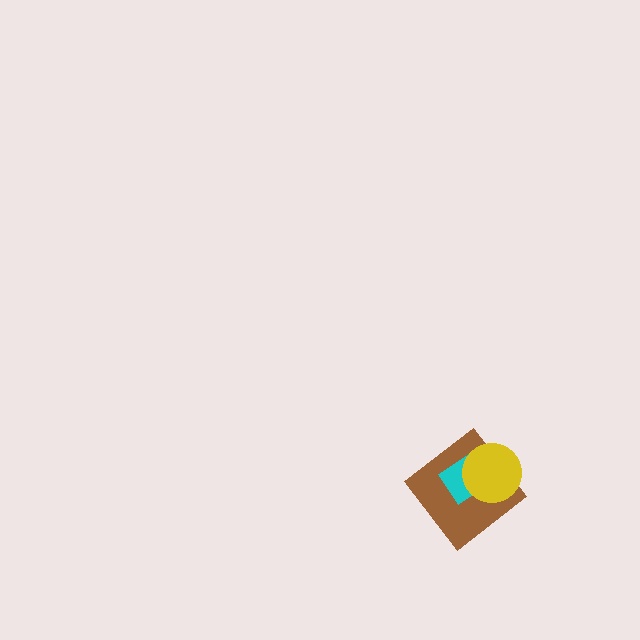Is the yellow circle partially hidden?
No, no other shape covers it.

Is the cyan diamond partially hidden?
Yes, it is partially covered by another shape.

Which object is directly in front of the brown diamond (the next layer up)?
The cyan diamond is directly in front of the brown diamond.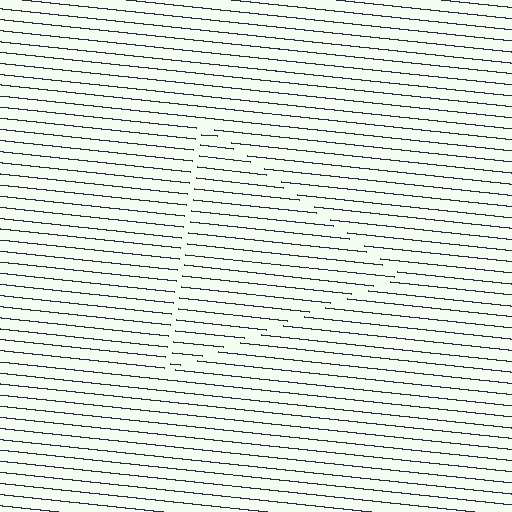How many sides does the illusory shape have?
3 sides — the line-ends trace a triangle.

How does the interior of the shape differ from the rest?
The interior of the shape contains the same grating, shifted by half a period — the contour is defined by the phase discontinuity where line-ends from the inner and outer gratings abut.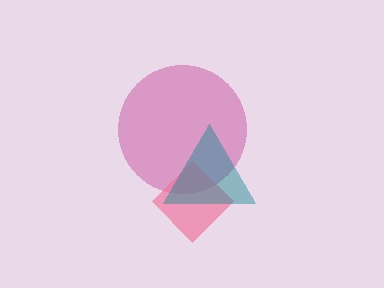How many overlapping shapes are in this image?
There are 3 overlapping shapes in the image.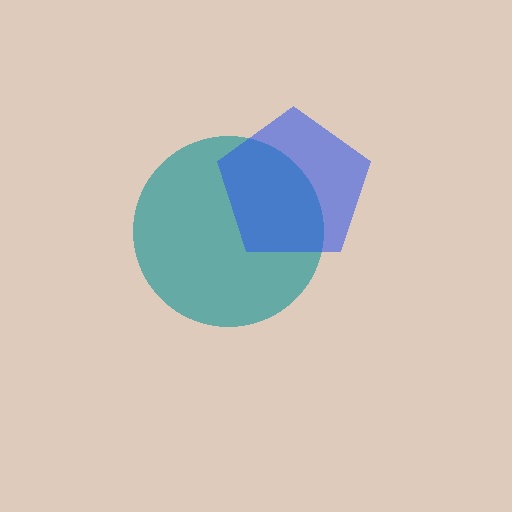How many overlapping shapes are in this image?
There are 2 overlapping shapes in the image.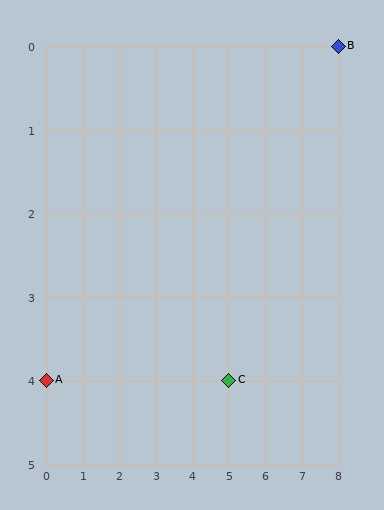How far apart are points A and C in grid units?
Points A and C are 5 columns apart.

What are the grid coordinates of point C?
Point C is at grid coordinates (5, 4).